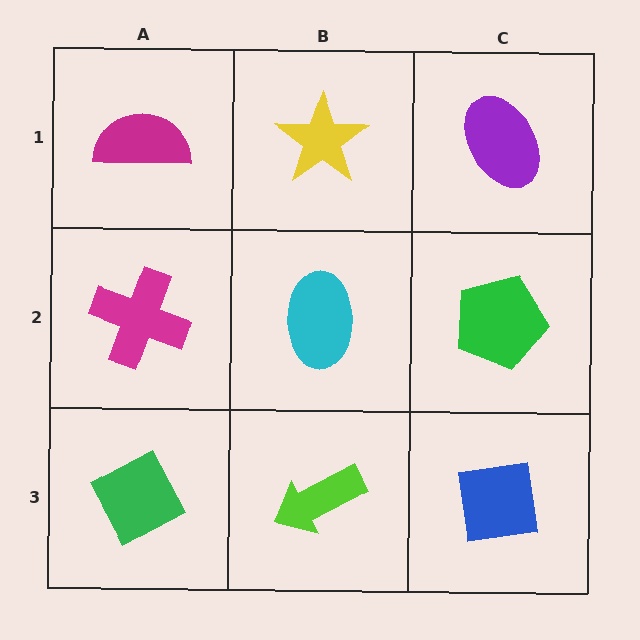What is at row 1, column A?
A magenta semicircle.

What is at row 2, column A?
A magenta cross.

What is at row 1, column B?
A yellow star.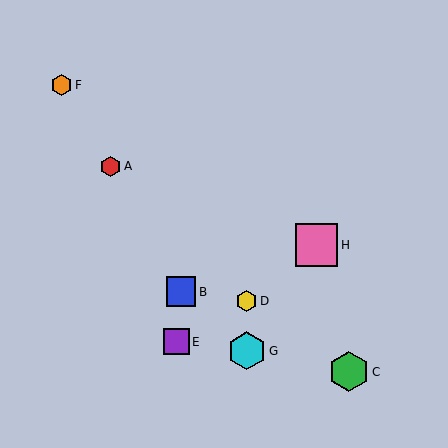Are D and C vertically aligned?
No, D is at x≈247 and C is at x≈349.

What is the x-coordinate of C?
Object C is at x≈349.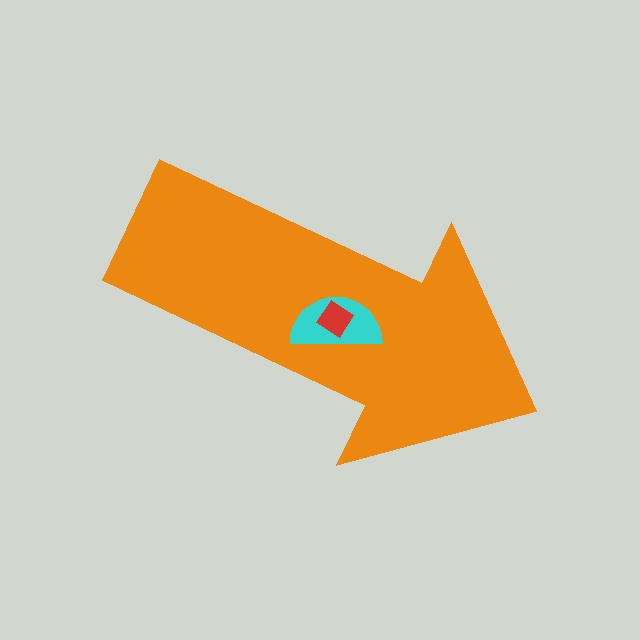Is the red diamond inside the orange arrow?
Yes.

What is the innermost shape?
The red diamond.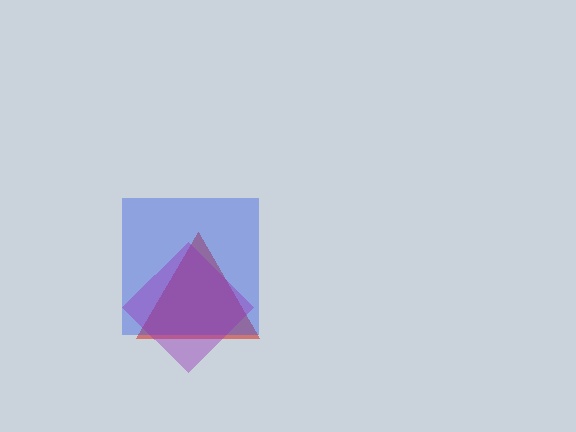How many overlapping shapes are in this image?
There are 3 overlapping shapes in the image.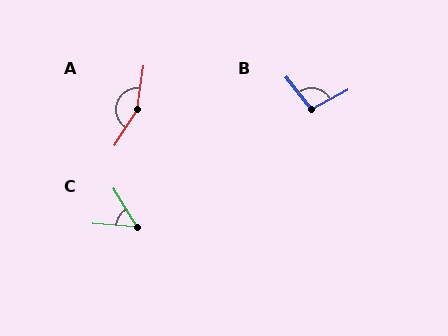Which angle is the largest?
A, at approximately 156 degrees.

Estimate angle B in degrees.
Approximately 101 degrees.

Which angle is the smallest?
C, at approximately 54 degrees.